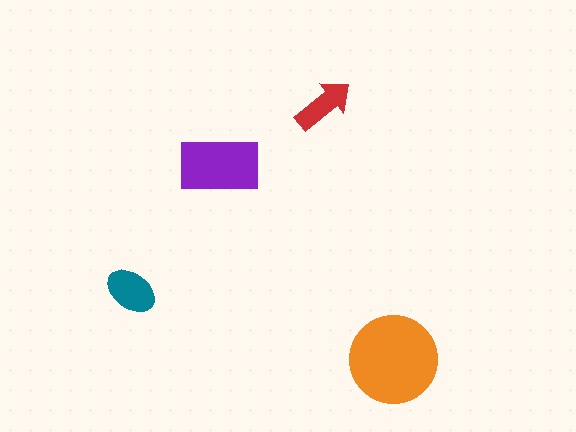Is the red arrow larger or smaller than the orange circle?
Smaller.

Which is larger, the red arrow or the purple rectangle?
The purple rectangle.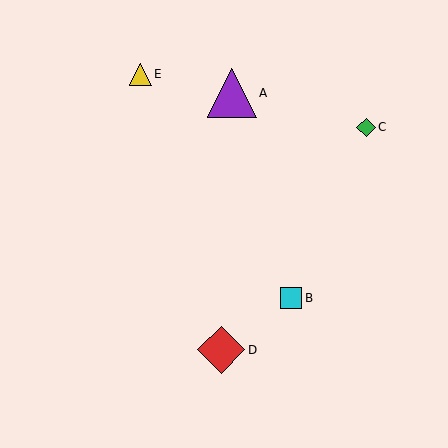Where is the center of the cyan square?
The center of the cyan square is at (291, 298).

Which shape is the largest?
The purple triangle (labeled A) is the largest.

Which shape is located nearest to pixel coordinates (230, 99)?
The purple triangle (labeled A) at (232, 93) is nearest to that location.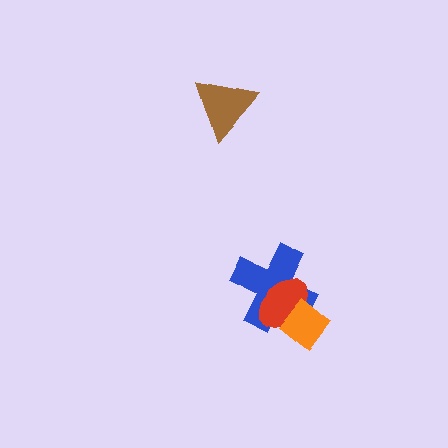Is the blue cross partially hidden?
Yes, it is partially covered by another shape.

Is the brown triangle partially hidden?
No, no other shape covers it.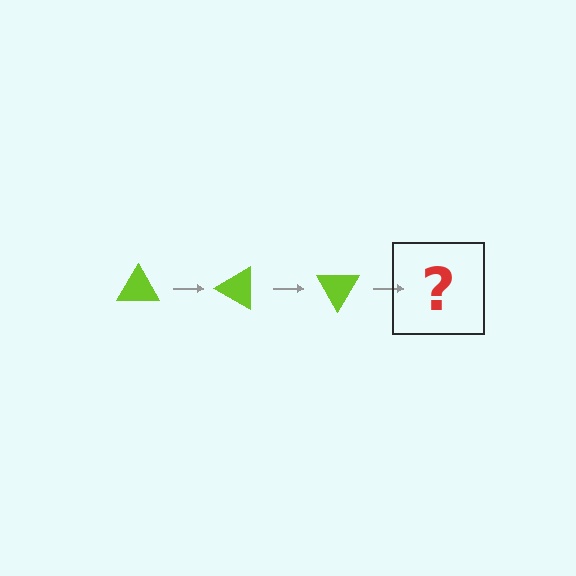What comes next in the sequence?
The next element should be a lime triangle rotated 90 degrees.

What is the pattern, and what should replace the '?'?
The pattern is that the triangle rotates 30 degrees each step. The '?' should be a lime triangle rotated 90 degrees.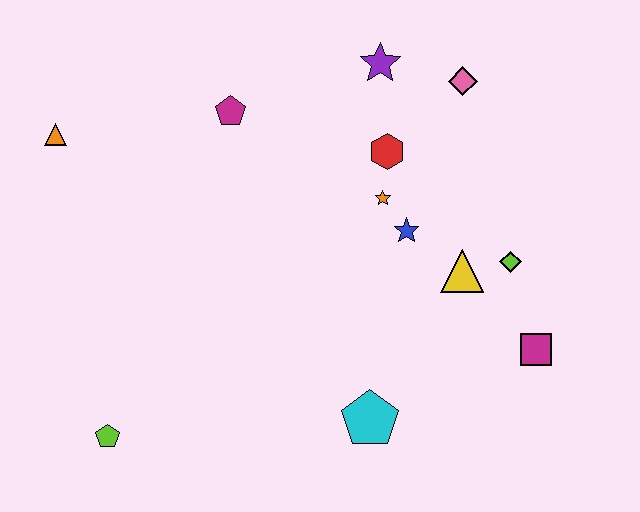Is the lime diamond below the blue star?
Yes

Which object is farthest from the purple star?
The lime pentagon is farthest from the purple star.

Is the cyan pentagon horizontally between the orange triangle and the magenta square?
Yes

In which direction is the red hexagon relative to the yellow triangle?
The red hexagon is above the yellow triangle.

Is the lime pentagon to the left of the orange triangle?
No